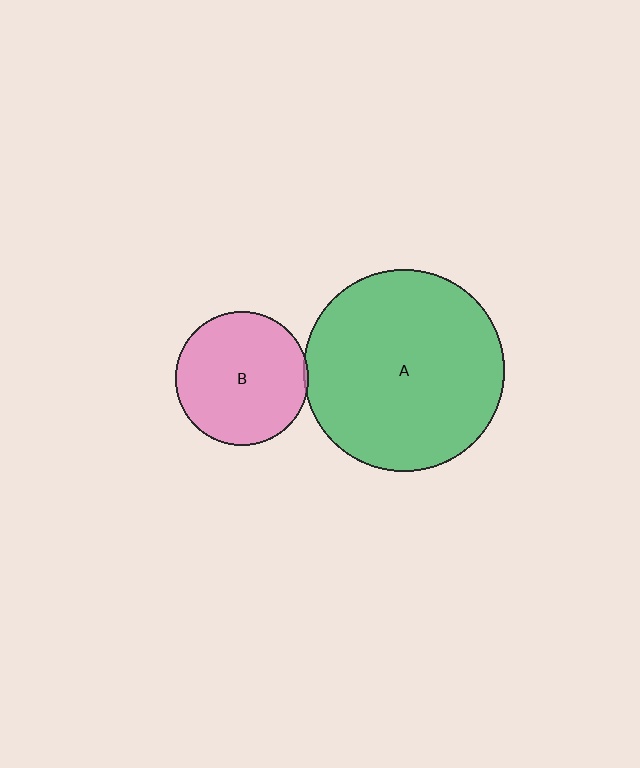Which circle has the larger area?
Circle A (green).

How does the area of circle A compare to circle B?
Approximately 2.3 times.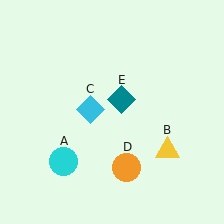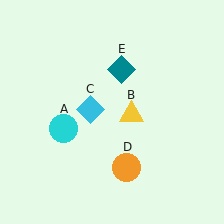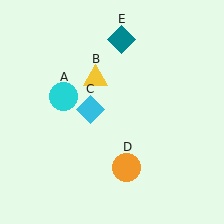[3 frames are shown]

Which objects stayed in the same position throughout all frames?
Cyan diamond (object C) and orange circle (object D) remained stationary.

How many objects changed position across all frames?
3 objects changed position: cyan circle (object A), yellow triangle (object B), teal diamond (object E).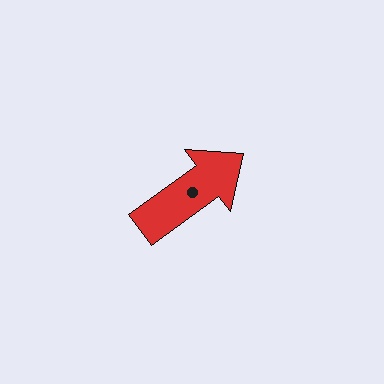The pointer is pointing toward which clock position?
Roughly 2 o'clock.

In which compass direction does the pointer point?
Northeast.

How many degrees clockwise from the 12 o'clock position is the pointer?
Approximately 54 degrees.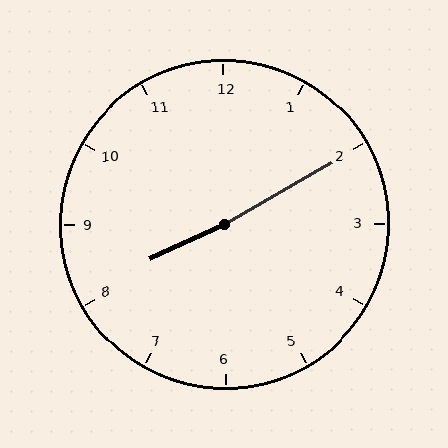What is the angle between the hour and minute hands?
Approximately 175 degrees.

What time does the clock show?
8:10.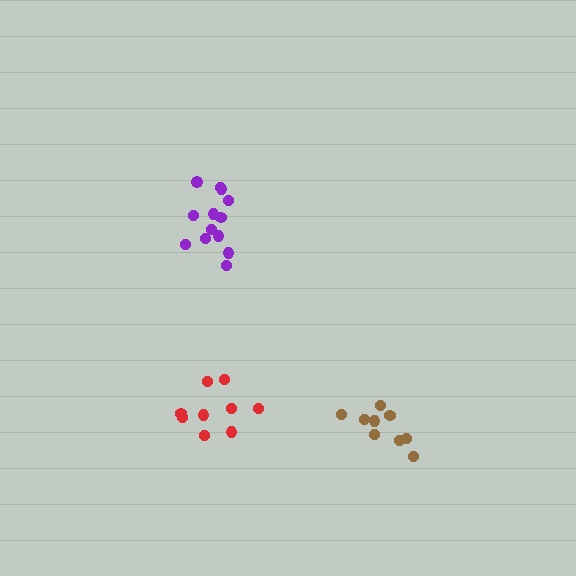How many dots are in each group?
Group 1: 9 dots, Group 2: 13 dots, Group 3: 9 dots (31 total).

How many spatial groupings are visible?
There are 3 spatial groupings.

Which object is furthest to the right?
The brown cluster is rightmost.